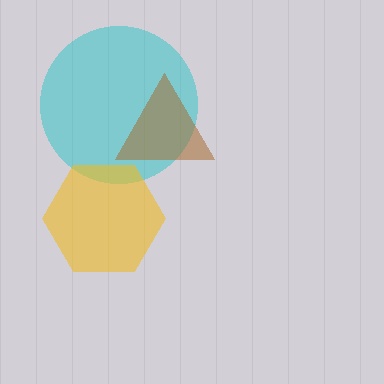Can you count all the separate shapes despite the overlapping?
Yes, there are 3 separate shapes.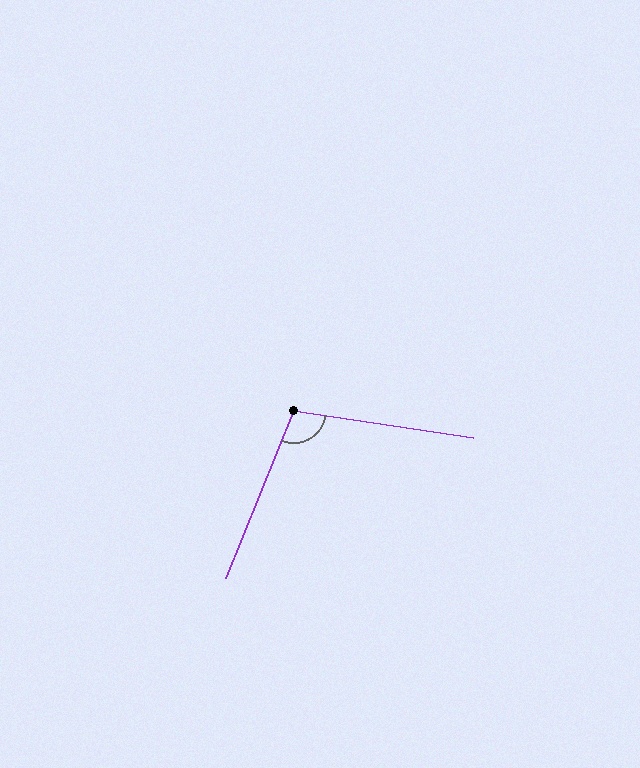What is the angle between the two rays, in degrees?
Approximately 104 degrees.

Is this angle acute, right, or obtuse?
It is obtuse.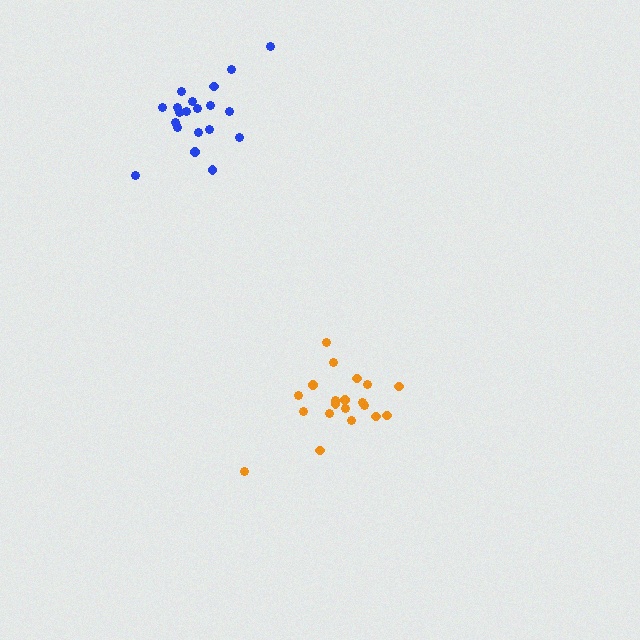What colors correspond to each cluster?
The clusters are colored: blue, orange.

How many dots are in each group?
Group 1: 20 dots, Group 2: 20 dots (40 total).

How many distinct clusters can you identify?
There are 2 distinct clusters.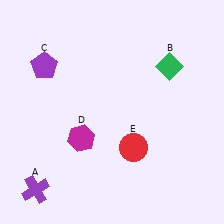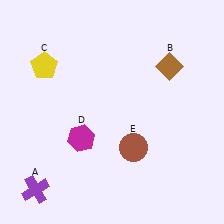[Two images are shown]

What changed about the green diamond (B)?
In Image 1, B is green. In Image 2, it changed to brown.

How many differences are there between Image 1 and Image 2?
There are 3 differences between the two images.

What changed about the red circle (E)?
In Image 1, E is red. In Image 2, it changed to brown.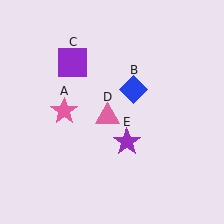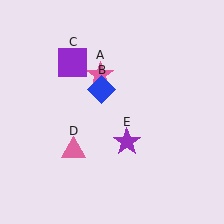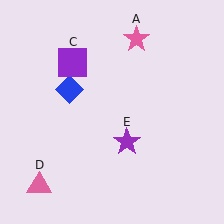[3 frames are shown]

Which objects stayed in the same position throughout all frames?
Purple square (object C) and purple star (object E) remained stationary.